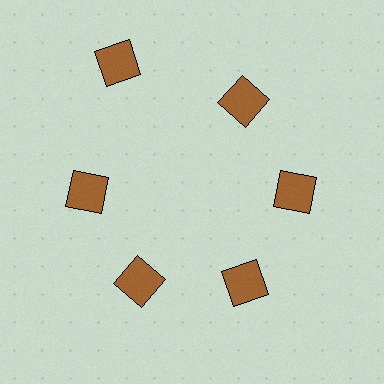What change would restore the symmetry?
The symmetry would be restored by moving it inward, back onto the ring so that all 6 squares sit at equal angles and equal distance from the center.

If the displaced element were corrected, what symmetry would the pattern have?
It would have 6-fold rotational symmetry — the pattern would map onto itself every 60 degrees.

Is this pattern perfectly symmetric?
No. The 6 brown squares are arranged in a ring, but one element near the 11 o'clock position is pushed outward from the center, breaking the 6-fold rotational symmetry.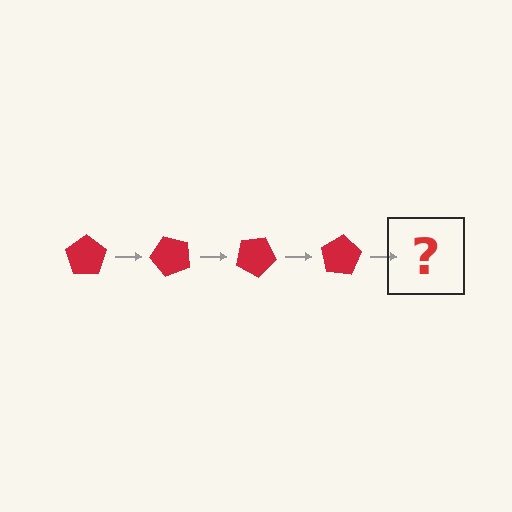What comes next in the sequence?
The next element should be a red pentagon rotated 200 degrees.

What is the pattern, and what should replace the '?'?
The pattern is that the pentagon rotates 50 degrees each step. The '?' should be a red pentagon rotated 200 degrees.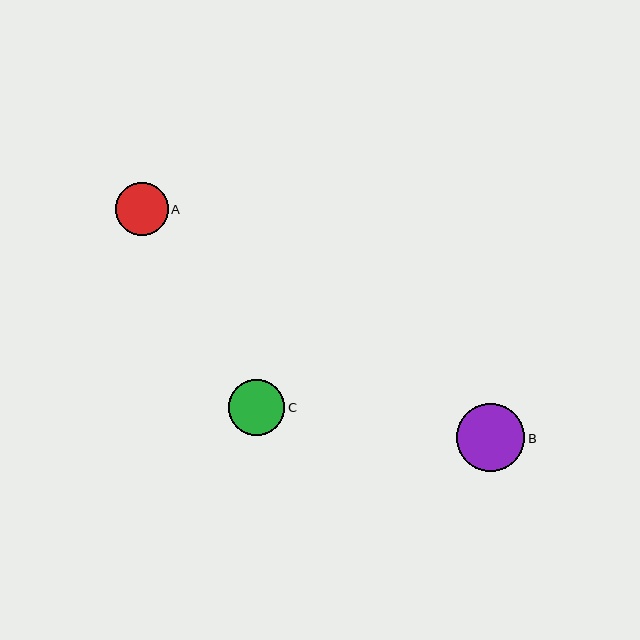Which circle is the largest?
Circle B is the largest with a size of approximately 68 pixels.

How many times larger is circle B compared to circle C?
Circle B is approximately 1.2 times the size of circle C.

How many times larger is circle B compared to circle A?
Circle B is approximately 1.3 times the size of circle A.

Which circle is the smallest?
Circle A is the smallest with a size of approximately 53 pixels.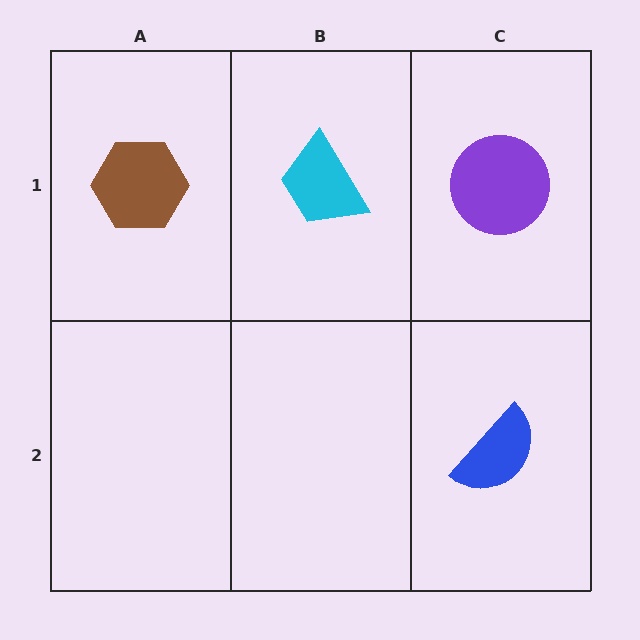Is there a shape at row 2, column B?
No, that cell is empty.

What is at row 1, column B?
A cyan trapezoid.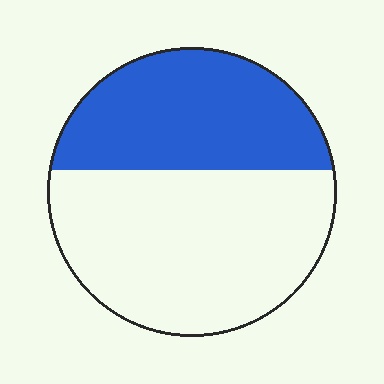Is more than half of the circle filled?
No.